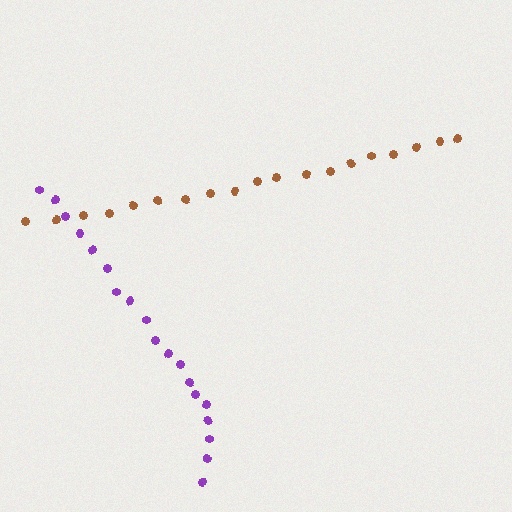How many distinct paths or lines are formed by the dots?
There are 2 distinct paths.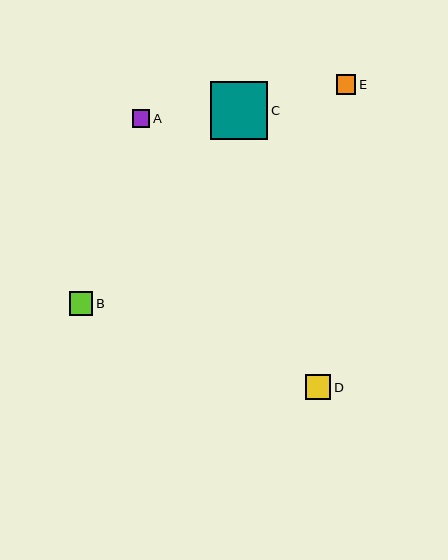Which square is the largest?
Square C is the largest with a size of approximately 57 pixels.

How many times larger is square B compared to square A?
Square B is approximately 1.4 times the size of square A.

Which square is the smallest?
Square A is the smallest with a size of approximately 17 pixels.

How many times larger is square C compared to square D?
Square C is approximately 2.3 times the size of square D.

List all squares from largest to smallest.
From largest to smallest: C, D, B, E, A.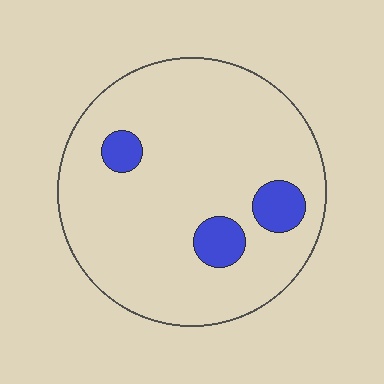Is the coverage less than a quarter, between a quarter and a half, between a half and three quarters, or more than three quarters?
Less than a quarter.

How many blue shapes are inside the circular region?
3.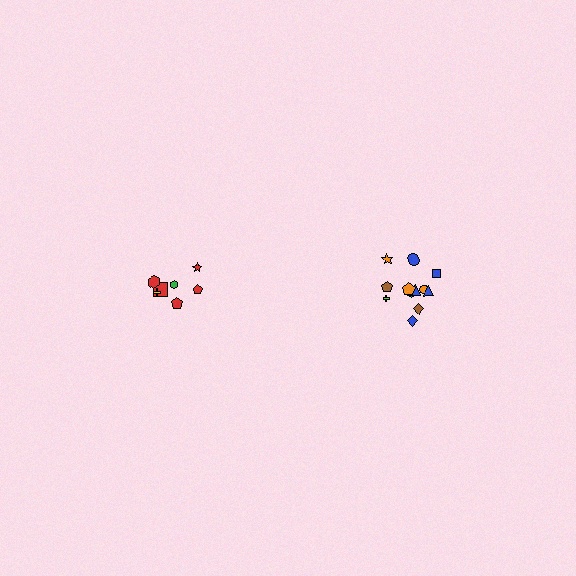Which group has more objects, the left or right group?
The right group.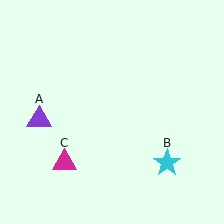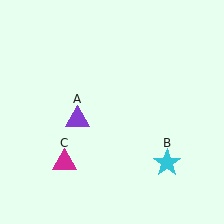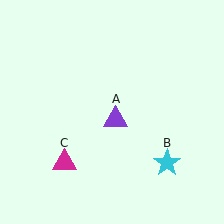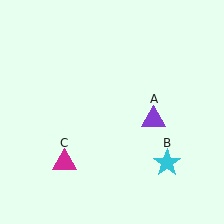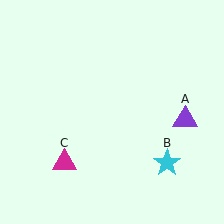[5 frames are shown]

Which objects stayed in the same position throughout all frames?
Cyan star (object B) and magenta triangle (object C) remained stationary.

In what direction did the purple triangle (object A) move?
The purple triangle (object A) moved right.